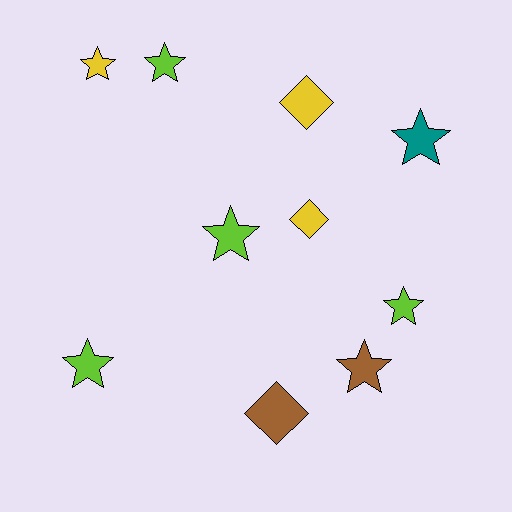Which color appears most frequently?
Lime, with 4 objects.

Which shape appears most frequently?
Star, with 7 objects.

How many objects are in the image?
There are 10 objects.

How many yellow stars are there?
There is 1 yellow star.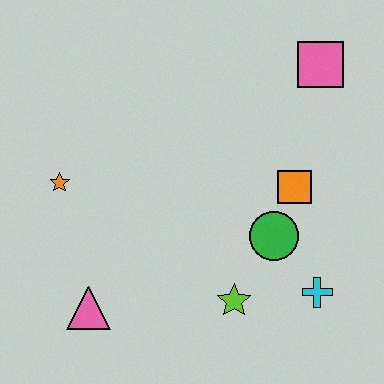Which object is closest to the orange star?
The pink triangle is closest to the orange star.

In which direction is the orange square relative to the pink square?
The orange square is below the pink square.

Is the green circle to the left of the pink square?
Yes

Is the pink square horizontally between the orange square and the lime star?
No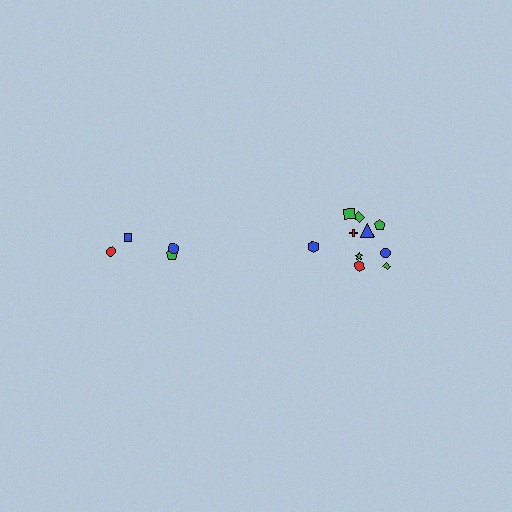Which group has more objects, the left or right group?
The right group.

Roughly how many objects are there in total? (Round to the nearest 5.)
Roughly 15 objects in total.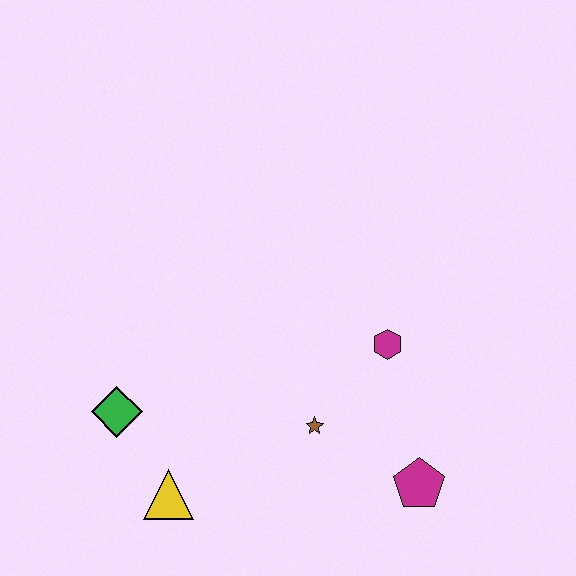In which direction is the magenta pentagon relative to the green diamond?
The magenta pentagon is to the right of the green diamond.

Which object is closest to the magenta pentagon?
The brown star is closest to the magenta pentagon.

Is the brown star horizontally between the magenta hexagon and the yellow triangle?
Yes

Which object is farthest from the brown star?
The green diamond is farthest from the brown star.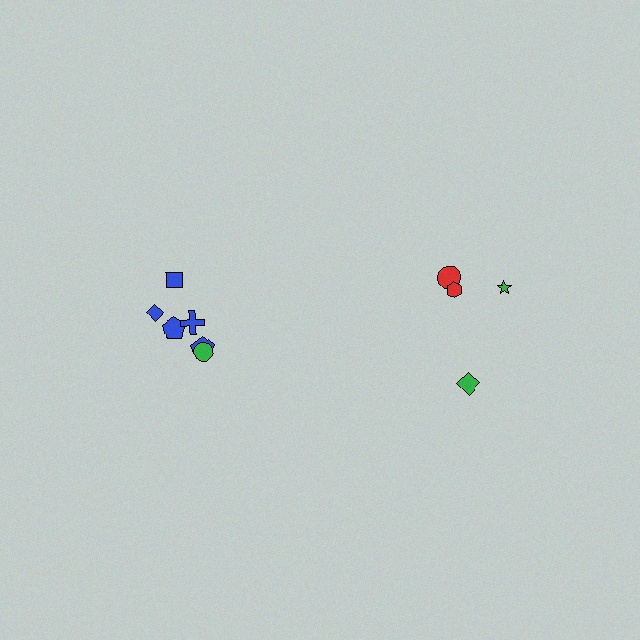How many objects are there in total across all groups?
There are 10 objects.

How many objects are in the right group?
There are 4 objects.